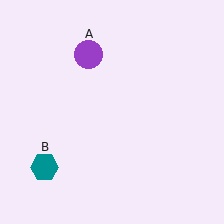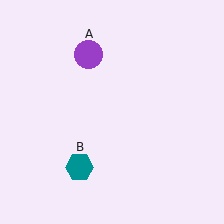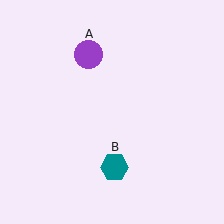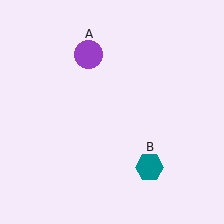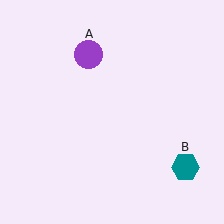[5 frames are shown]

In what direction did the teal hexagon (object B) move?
The teal hexagon (object B) moved right.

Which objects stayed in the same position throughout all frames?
Purple circle (object A) remained stationary.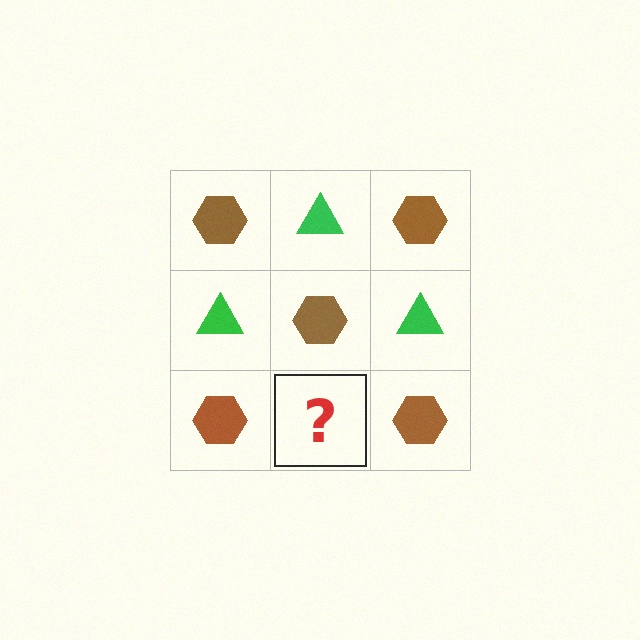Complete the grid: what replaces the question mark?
The question mark should be replaced with a green triangle.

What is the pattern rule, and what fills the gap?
The rule is that it alternates brown hexagon and green triangle in a checkerboard pattern. The gap should be filled with a green triangle.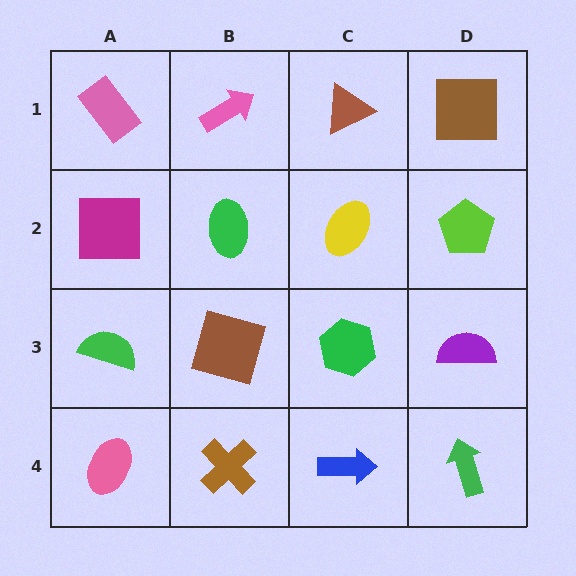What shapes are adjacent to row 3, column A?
A magenta square (row 2, column A), a pink ellipse (row 4, column A), a brown square (row 3, column B).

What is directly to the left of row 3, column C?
A brown square.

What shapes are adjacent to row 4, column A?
A green semicircle (row 3, column A), a brown cross (row 4, column B).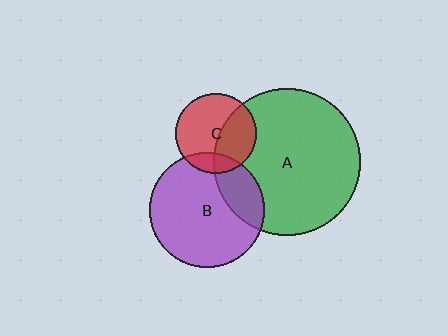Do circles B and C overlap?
Yes.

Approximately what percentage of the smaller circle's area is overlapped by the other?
Approximately 15%.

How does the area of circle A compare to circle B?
Approximately 1.6 times.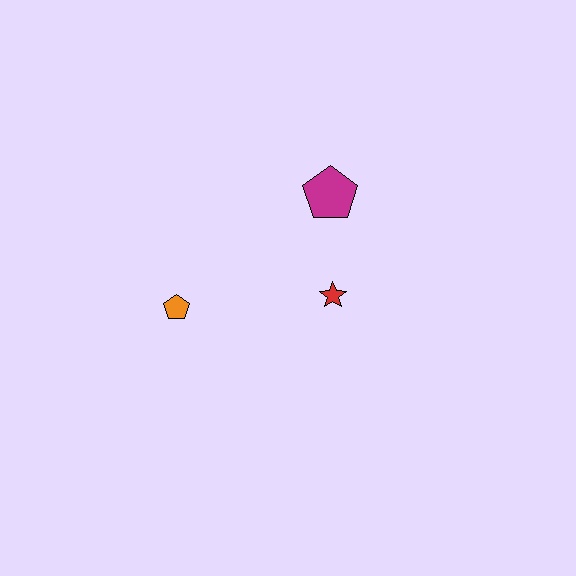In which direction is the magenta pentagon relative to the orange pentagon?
The magenta pentagon is to the right of the orange pentagon.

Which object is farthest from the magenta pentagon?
The orange pentagon is farthest from the magenta pentagon.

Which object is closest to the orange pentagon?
The red star is closest to the orange pentagon.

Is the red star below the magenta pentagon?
Yes